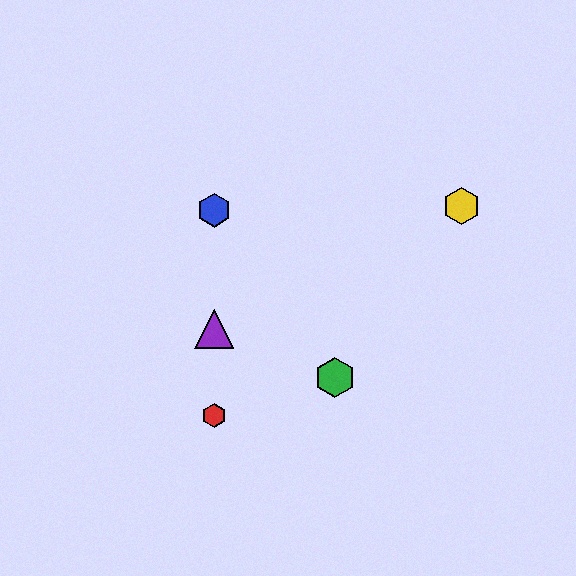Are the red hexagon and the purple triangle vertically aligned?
Yes, both are at x≈214.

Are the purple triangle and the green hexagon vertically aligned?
No, the purple triangle is at x≈214 and the green hexagon is at x≈335.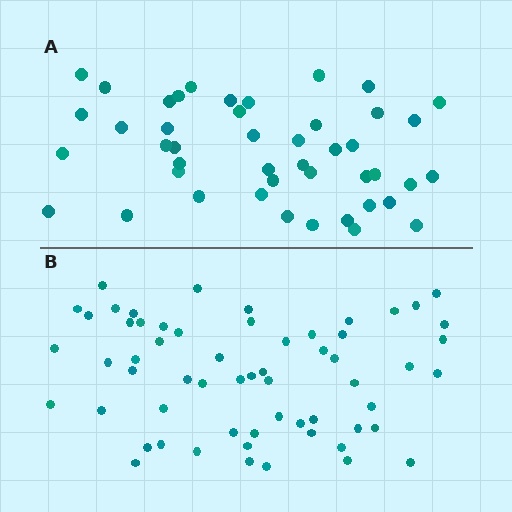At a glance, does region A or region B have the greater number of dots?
Region B (the bottom region) has more dots.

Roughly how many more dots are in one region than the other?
Region B has approximately 15 more dots than region A.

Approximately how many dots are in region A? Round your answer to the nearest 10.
About 40 dots. (The exact count is 45, which rounds to 40.)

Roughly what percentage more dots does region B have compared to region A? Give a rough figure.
About 35% more.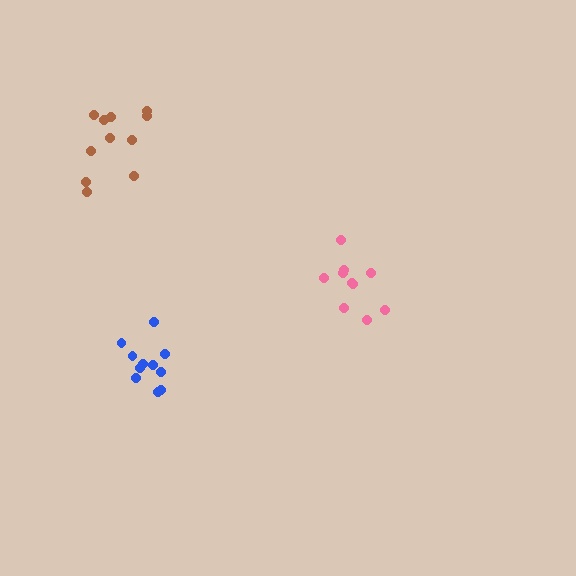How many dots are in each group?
Group 1: 11 dots, Group 2: 10 dots, Group 3: 11 dots (32 total).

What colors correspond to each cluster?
The clusters are colored: blue, pink, brown.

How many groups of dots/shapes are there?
There are 3 groups.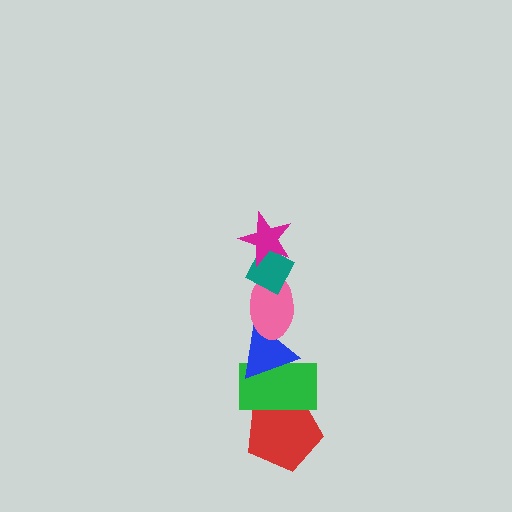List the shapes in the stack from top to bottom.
From top to bottom: the magenta star, the teal diamond, the pink ellipse, the blue triangle, the green rectangle, the red pentagon.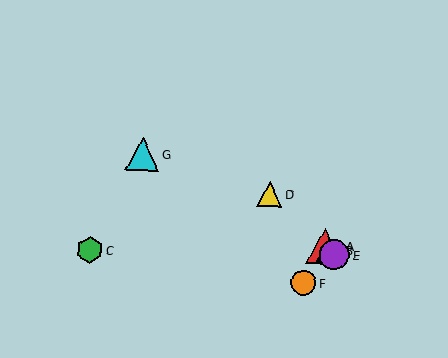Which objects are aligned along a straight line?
Objects A, B, D, E are aligned along a straight line.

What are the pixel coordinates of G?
Object G is at (142, 154).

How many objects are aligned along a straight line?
4 objects (A, B, D, E) are aligned along a straight line.